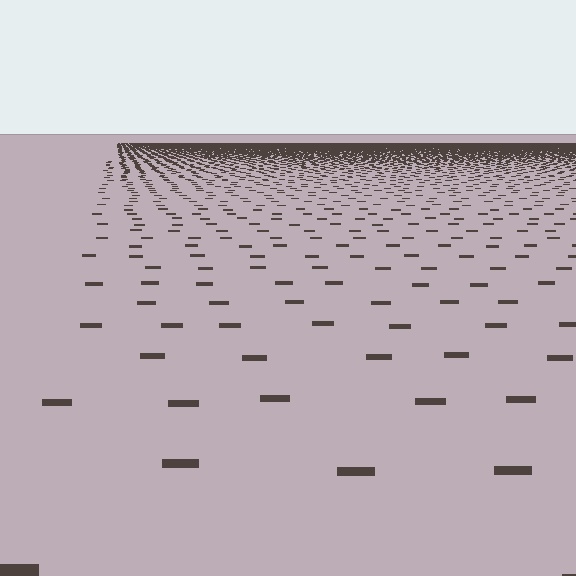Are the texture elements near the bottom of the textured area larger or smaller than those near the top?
Larger. Near the bottom, elements are closer to the viewer and appear at a bigger on-screen size.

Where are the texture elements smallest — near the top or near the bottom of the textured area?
Near the top.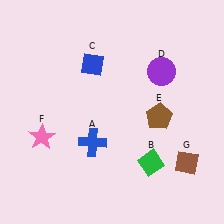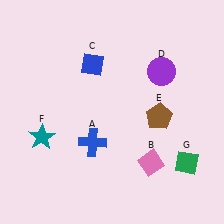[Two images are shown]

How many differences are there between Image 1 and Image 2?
There are 3 differences between the two images.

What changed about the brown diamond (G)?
In Image 1, G is brown. In Image 2, it changed to green.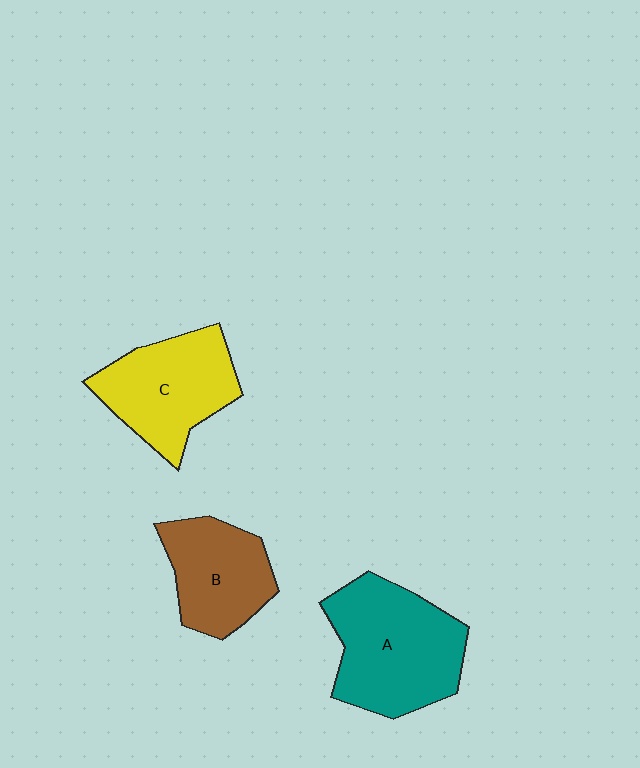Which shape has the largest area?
Shape A (teal).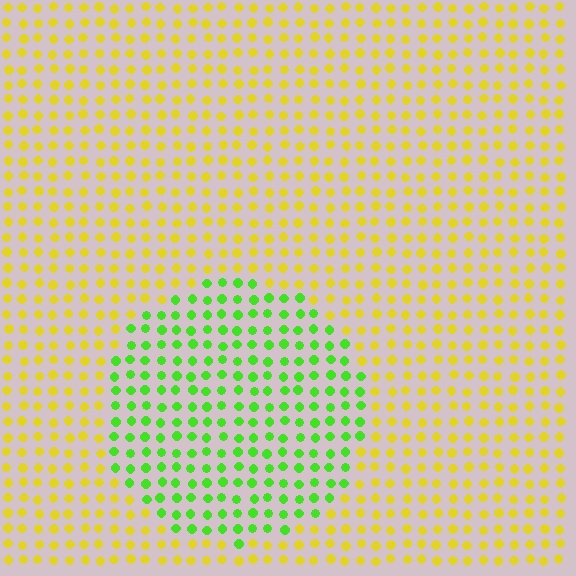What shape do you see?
I see a circle.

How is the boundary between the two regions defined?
The boundary is defined purely by a slight shift in hue (about 55 degrees). Spacing, size, and orientation are identical on both sides.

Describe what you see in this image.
The image is filled with small yellow elements in a uniform arrangement. A circle-shaped region is visible where the elements are tinted to a slightly different hue, forming a subtle color boundary.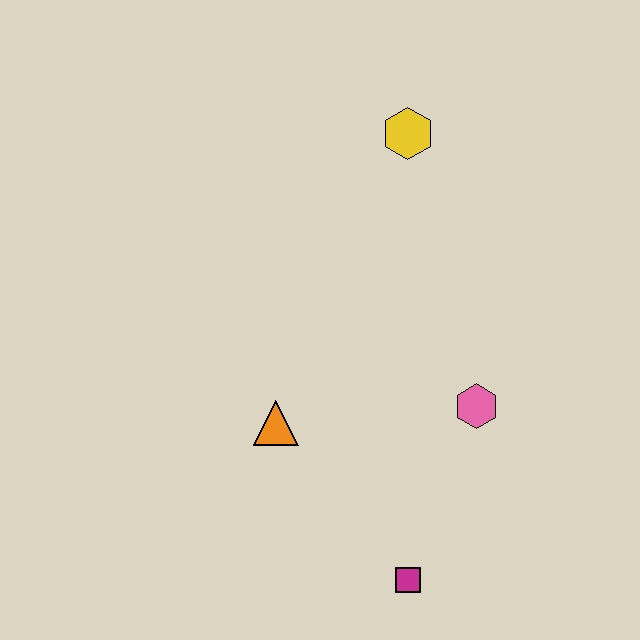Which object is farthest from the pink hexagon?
The yellow hexagon is farthest from the pink hexagon.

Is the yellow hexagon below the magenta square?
No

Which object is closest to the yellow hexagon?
The pink hexagon is closest to the yellow hexagon.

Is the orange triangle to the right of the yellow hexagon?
No